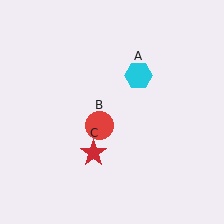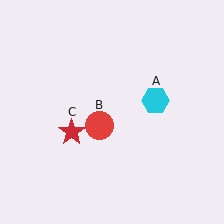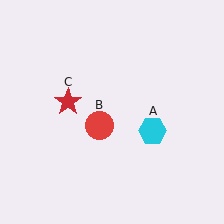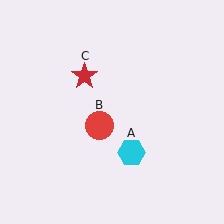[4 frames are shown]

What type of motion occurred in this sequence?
The cyan hexagon (object A), red star (object C) rotated clockwise around the center of the scene.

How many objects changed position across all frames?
2 objects changed position: cyan hexagon (object A), red star (object C).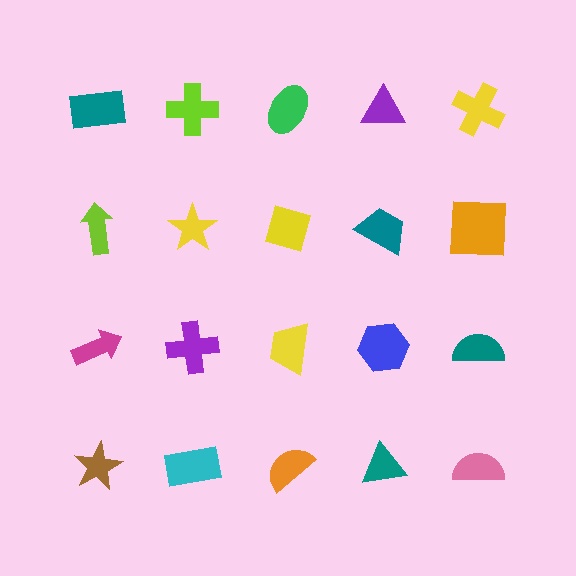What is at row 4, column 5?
A pink semicircle.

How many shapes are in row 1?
5 shapes.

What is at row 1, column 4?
A purple triangle.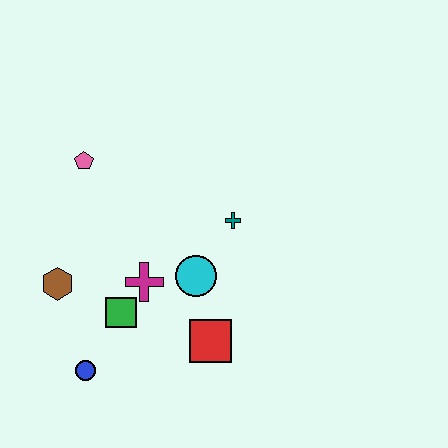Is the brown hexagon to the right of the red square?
No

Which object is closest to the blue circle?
The green square is closest to the blue circle.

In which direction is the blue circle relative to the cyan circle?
The blue circle is to the left of the cyan circle.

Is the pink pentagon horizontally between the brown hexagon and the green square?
Yes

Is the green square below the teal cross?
Yes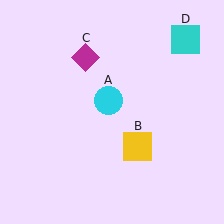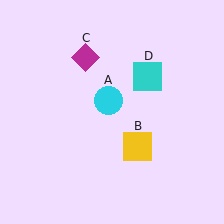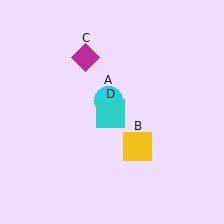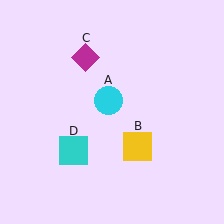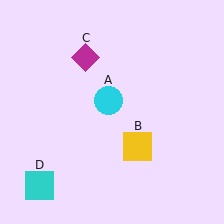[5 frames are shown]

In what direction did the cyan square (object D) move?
The cyan square (object D) moved down and to the left.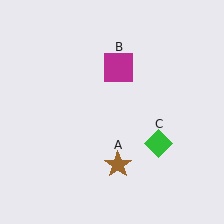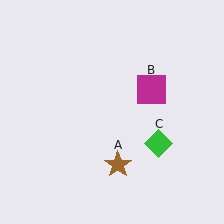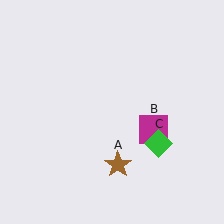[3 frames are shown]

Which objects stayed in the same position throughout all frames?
Brown star (object A) and green diamond (object C) remained stationary.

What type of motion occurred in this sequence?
The magenta square (object B) rotated clockwise around the center of the scene.